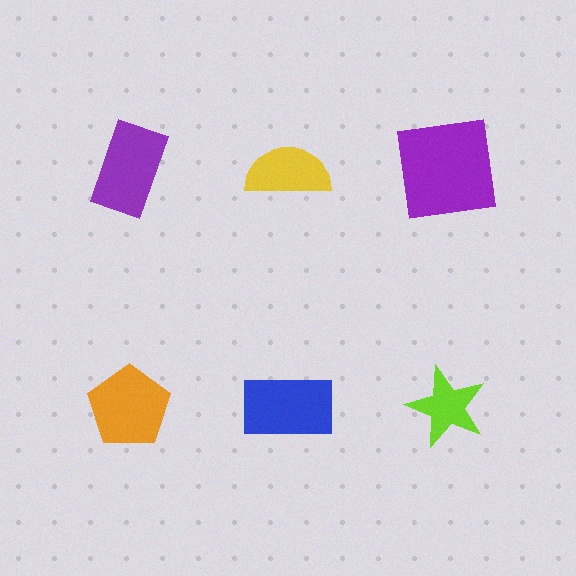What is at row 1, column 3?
A purple square.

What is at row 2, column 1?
An orange pentagon.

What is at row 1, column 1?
A purple rectangle.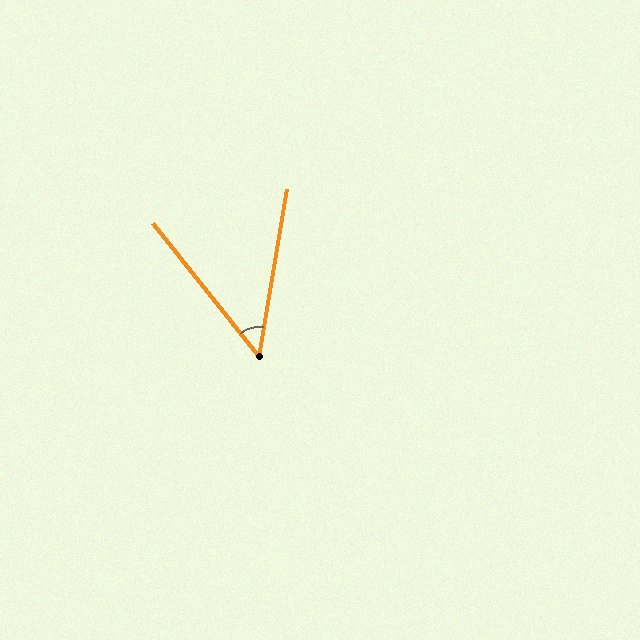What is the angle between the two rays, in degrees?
Approximately 48 degrees.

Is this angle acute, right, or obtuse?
It is acute.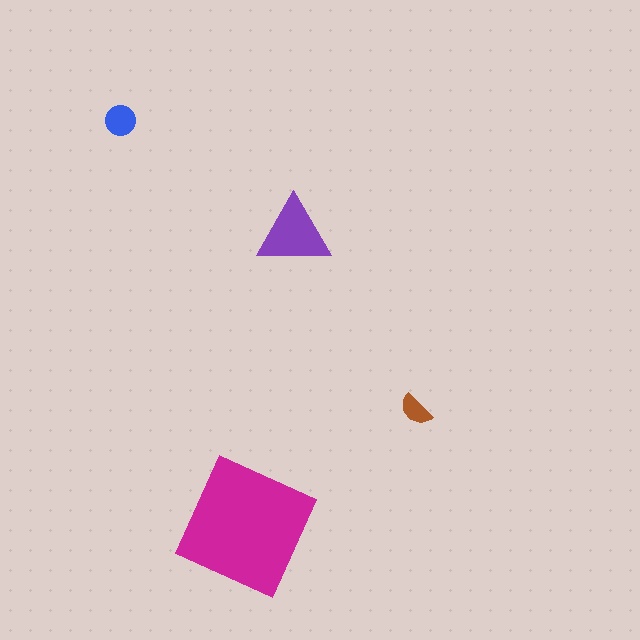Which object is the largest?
The magenta square.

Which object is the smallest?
The brown semicircle.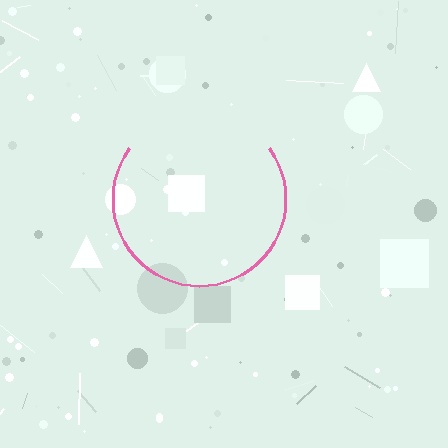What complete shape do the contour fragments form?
The contour fragments form a circle.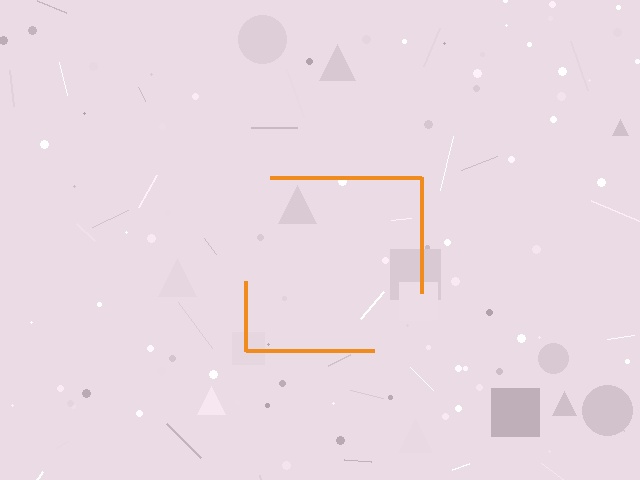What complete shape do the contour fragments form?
The contour fragments form a square.